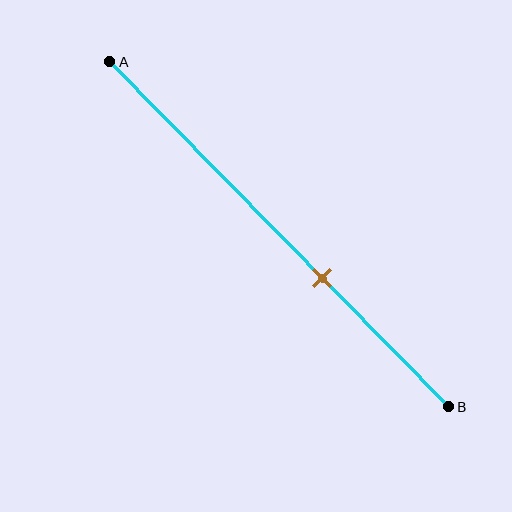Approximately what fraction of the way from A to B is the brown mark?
The brown mark is approximately 65% of the way from A to B.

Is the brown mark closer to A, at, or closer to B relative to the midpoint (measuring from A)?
The brown mark is closer to point B than the midpoint of segment AB.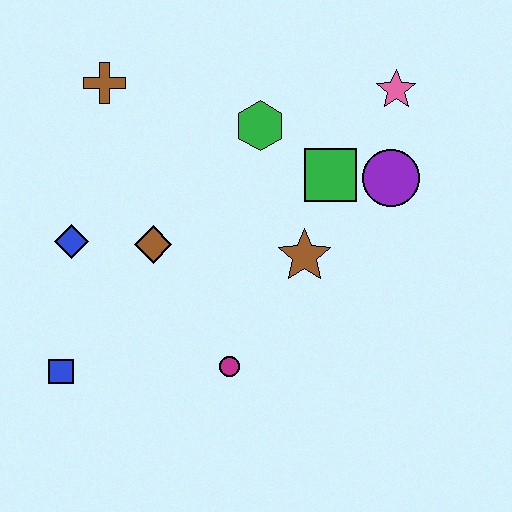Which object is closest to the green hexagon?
The green square is closest to the green hexagon.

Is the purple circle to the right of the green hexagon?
Yes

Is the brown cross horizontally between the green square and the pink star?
No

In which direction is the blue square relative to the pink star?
The blue square is to the left of the pink star.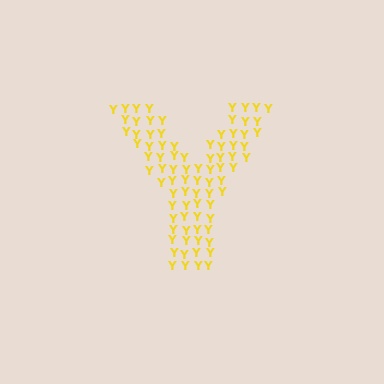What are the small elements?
The small elements are letter Y's.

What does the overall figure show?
The overall figure shows the letter Y.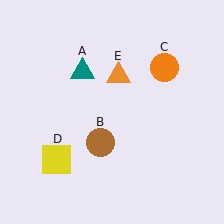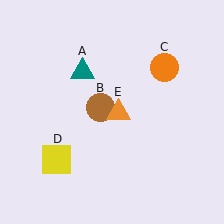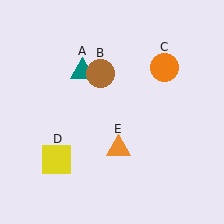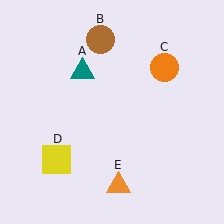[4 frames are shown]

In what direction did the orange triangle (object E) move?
The orange triangle (object E) moved down.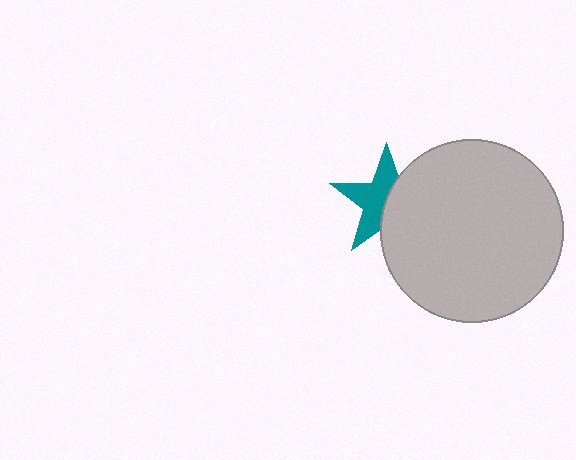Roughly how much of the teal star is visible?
About half of it is visible (roughly 54%).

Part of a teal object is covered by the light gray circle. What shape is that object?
It is a star.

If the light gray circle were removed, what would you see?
You would see the complete teal star.